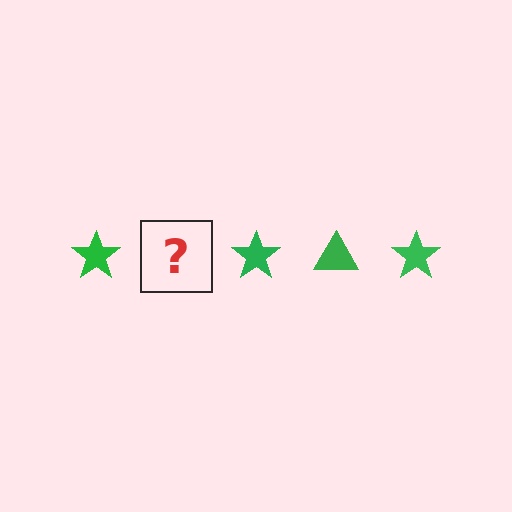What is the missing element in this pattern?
The missing element is a green triangle.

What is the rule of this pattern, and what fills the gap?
The rule is that the pattern cycles through star, triangle shapes in green. The gap should be filled with a green triangle.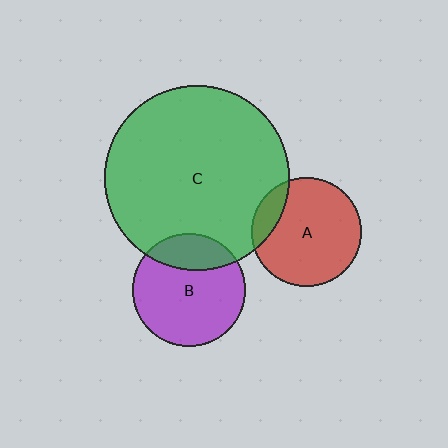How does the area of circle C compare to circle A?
Approximately 2.8 times.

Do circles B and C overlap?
Yes.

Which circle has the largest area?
Circle C (green).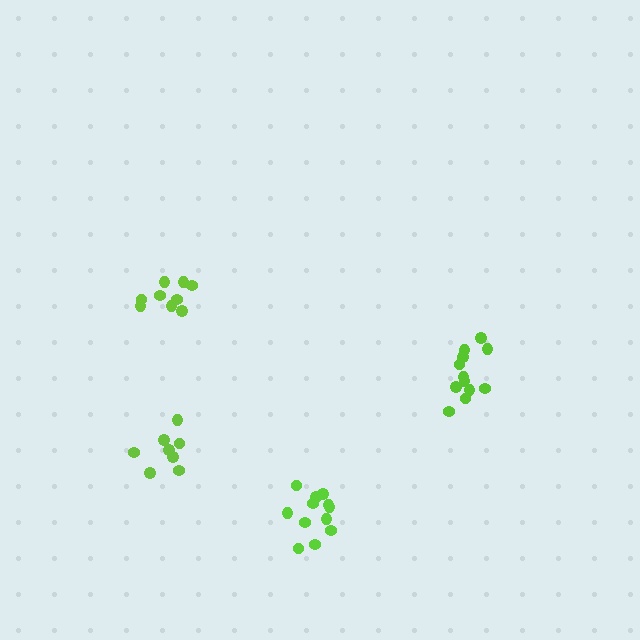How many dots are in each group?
Group 1: 8 dots, Group 2: 9 dots, Group 3: 12 dots, Group 4: 12 dots (41 total).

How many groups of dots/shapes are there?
There are 4 groups.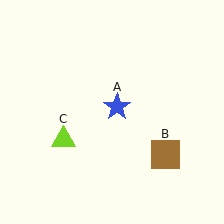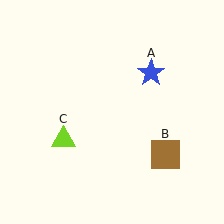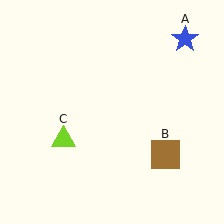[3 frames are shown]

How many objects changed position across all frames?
1 object changed position: blue star (object A).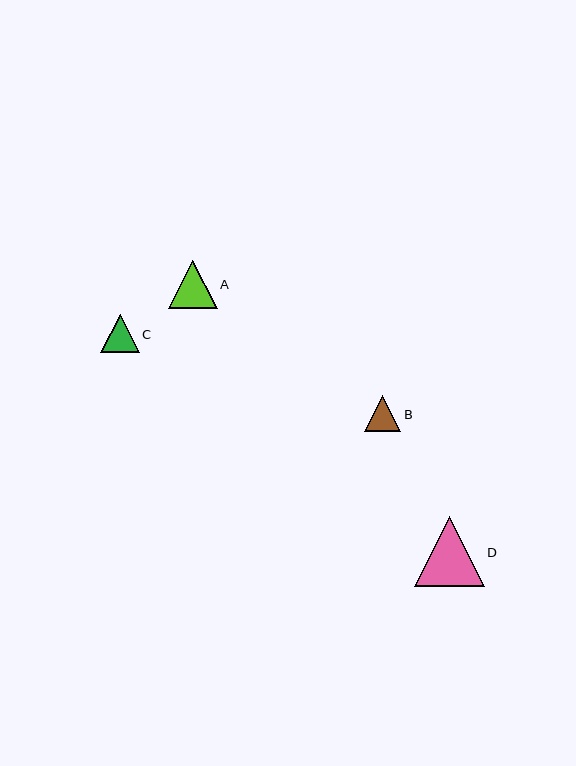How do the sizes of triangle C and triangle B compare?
Triangle C and triangle B are approximately the same size.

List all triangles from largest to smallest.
From largest to smallest: D, A, C, B.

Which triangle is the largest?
Triangle D is the largest with a size of approximately 70 pixels.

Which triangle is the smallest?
Triangle B is the smallest with a size of approximately 37 pixels.